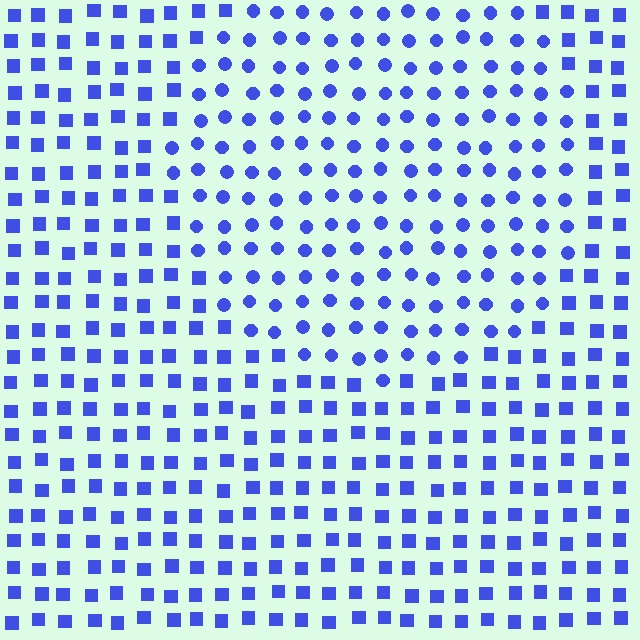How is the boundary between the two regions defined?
The boundary is defined by a change in element shape: circles inside vs. squares outside. All elements share the same color and spacing.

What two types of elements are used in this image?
The image uses circles inside the circle region and squares outside it.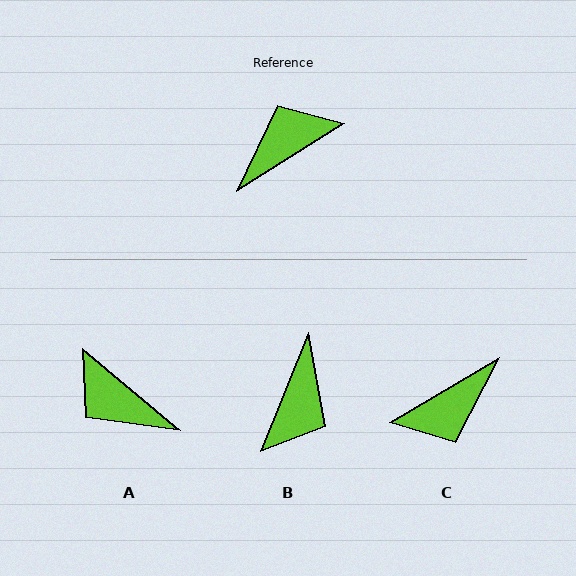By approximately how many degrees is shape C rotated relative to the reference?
Approximately 179 degrees counter-clockwise.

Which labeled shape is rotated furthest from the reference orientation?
C, about 179 degrees away.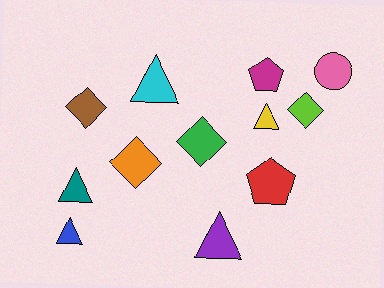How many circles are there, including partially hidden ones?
There is 1 circle.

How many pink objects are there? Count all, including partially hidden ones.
There is 1 pink object.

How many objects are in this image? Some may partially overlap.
There are 12 objects.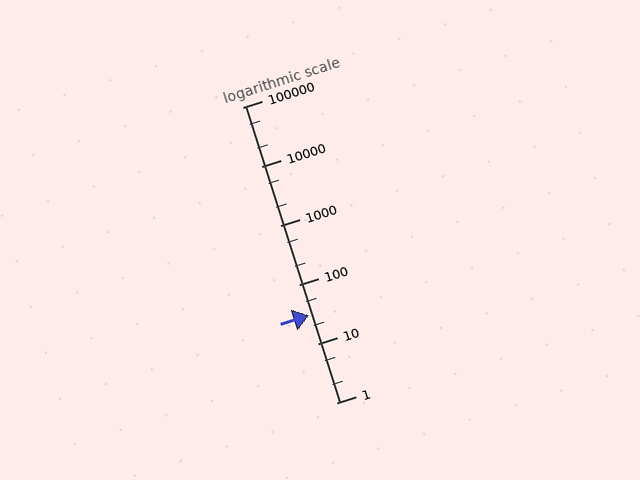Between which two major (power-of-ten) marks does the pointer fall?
The pointer is between 10 and 100.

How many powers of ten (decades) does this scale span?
The scale spans 5 decades, from 1 to 100000.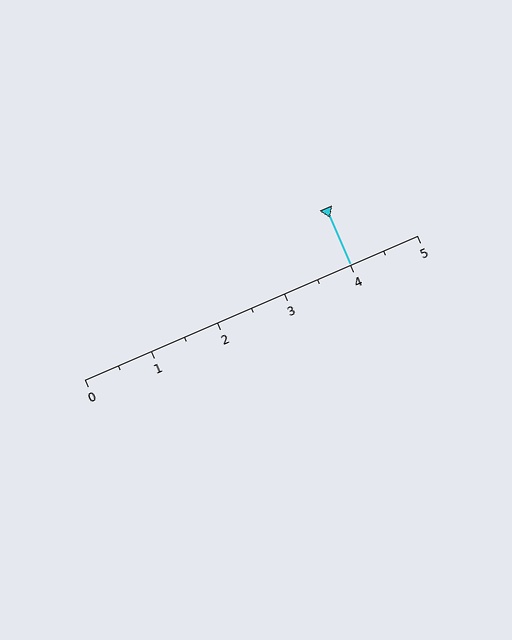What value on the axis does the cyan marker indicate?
The marker indicates approximately 4.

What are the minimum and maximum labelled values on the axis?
The axis runs from 0 to 5.